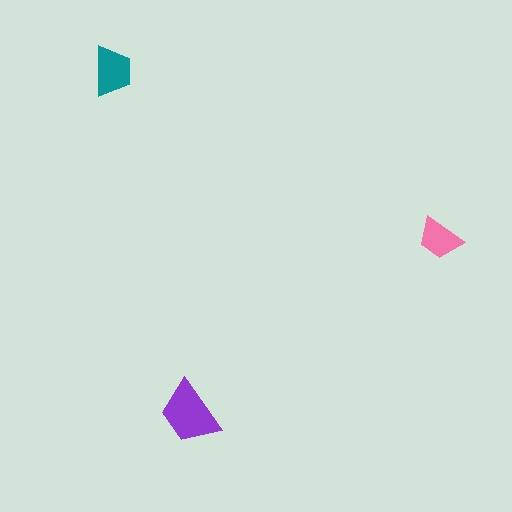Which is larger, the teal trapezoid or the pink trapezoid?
The teal one.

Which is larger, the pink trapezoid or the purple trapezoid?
The purple one.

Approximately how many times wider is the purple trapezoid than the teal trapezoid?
About 1.5 times wider.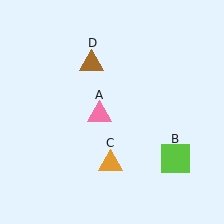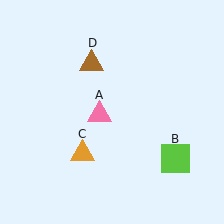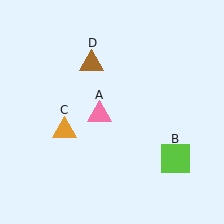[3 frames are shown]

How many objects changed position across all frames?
1 object changed position: orange triangle (object C).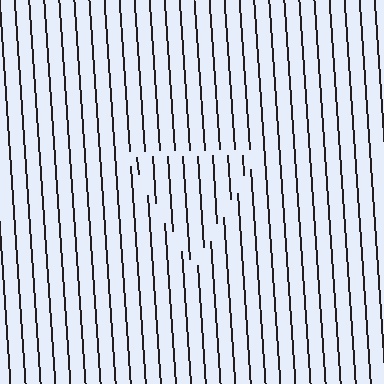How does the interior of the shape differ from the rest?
The interior of the shape contains the same grating, shifted by half a period — the contour is defined by the phase discontinuity where line-ends from the inner and outer gratings abut.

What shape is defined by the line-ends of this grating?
An illusory triangle. The interior of the shape contains the same grating, shifted by half a period — the contour is defined by the phase discontinuity where line-ends from the inner and outer gratings abut.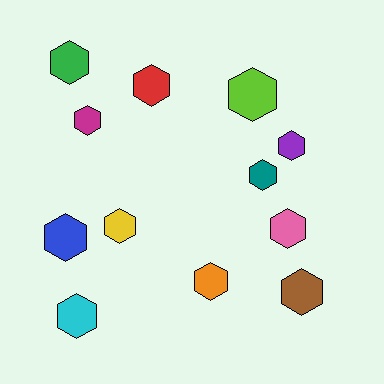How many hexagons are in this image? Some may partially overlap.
There are 12 hexagons.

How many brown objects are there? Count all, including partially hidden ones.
There is 1 brown object.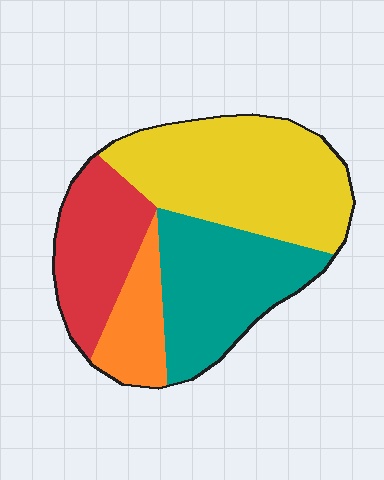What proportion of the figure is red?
Red covers 21% of the figure.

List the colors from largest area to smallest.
From largest to smallest: yellow, teal, red, orange.